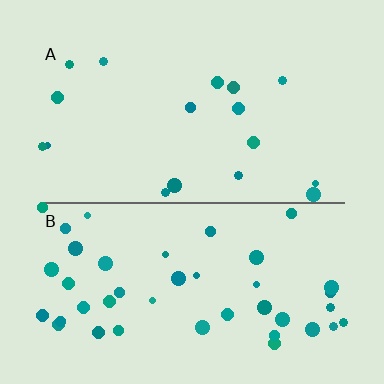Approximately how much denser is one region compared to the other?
Approximately 2.5× — region B over region A.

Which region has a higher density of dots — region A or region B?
B (the bottom).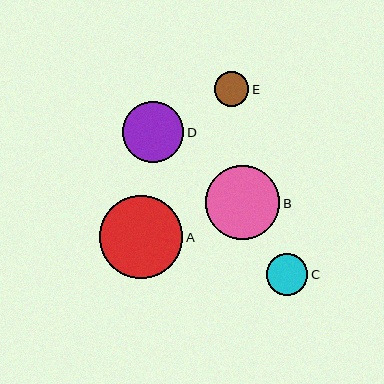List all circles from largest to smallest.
From largest to smallest: A, B, D, C, E.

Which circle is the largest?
Circle A is the largest with a size of approximately 83 pixels.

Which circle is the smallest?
Circle E is the smallest with a size of approximately 34 pixels.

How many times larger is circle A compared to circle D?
Circle A is approximately 1.3 times the size of circle D.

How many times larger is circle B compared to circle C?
Circle B is approximately 1.8 times the size of circle C.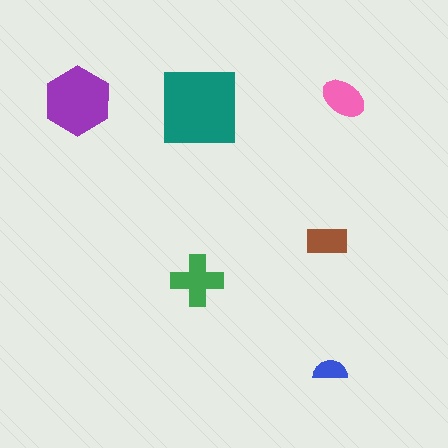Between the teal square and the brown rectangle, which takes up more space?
The teal square.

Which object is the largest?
The teal square.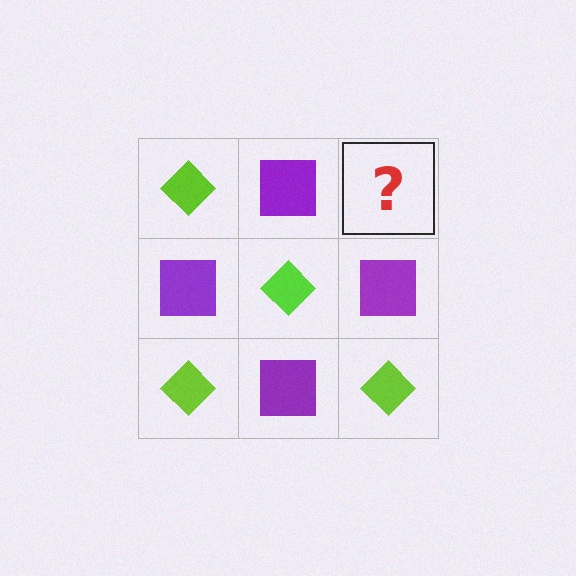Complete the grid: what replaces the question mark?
The question mark should be replaced with a lime diamond.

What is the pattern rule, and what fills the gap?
The rule is that it alternates lime diamond and purple square in a checkerboard pattern. The gap should be filled with a lime diamond.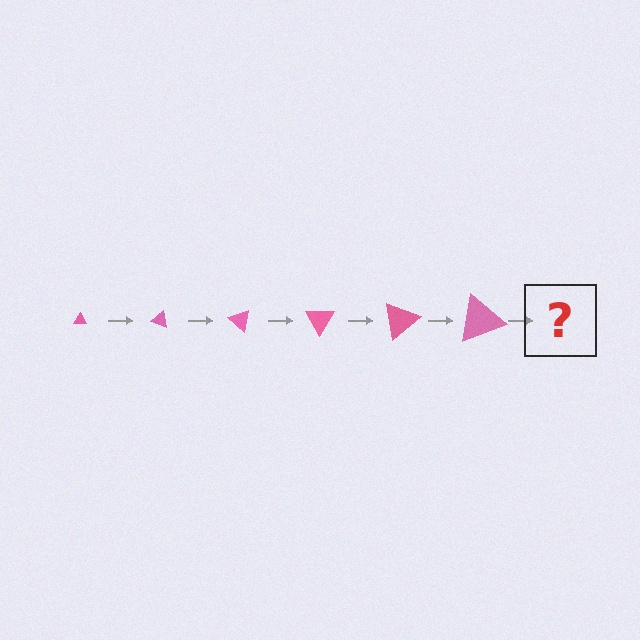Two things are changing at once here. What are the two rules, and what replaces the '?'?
The two rules are that the triangle grows larger each step and it rotates 20 degrees each step. The '?' should be a triangle, larger than the previous one and rotated 120 degrees from the start.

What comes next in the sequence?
The next element should be a triangle, larger than the previous one and rotated 120 degrees from the start.